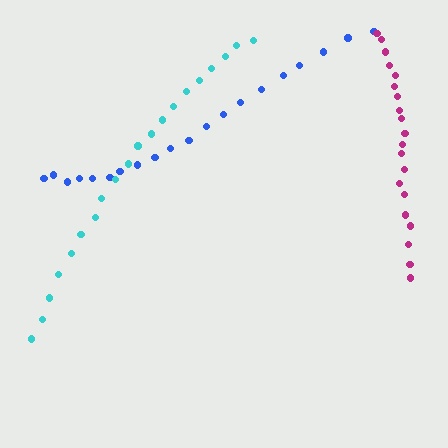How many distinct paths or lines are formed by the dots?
There are 3 distinct paths.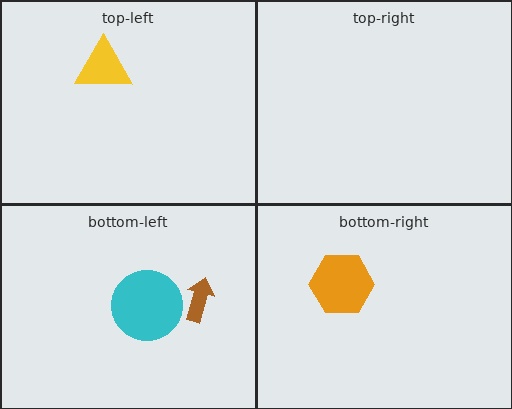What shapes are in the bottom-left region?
The cyan circle, the brown arrow.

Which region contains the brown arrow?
The bottom-left region.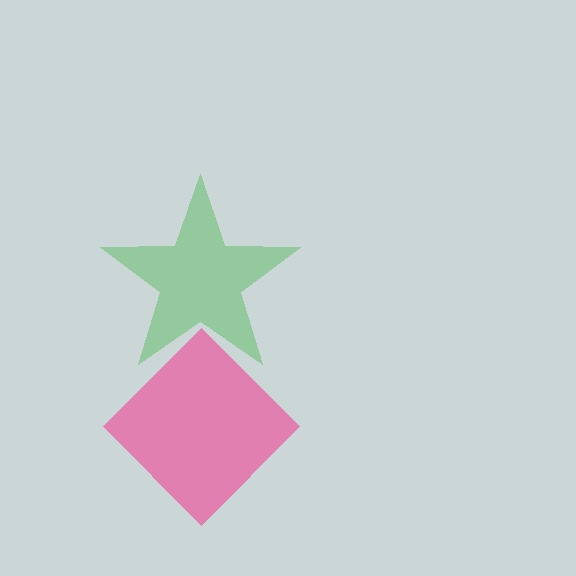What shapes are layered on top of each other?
The layered shapes are: a pink diamond, a green star.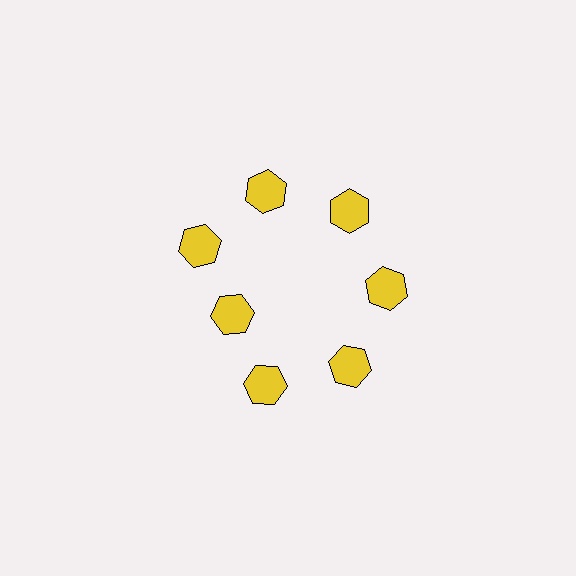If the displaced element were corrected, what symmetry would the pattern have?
It would have 7-fold rotational symmetry — the pattern would map onto itself every 51 degrees.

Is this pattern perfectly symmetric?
No. The 7 yellow hexagons are arranged in a ring, but one element near the 8 o'clock position is pulled inward toward the center, breaking the 7-fold rotational symmetry.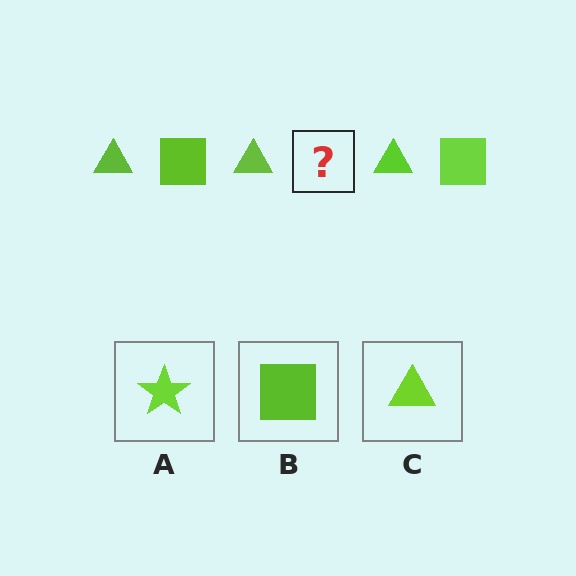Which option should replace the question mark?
Option B.